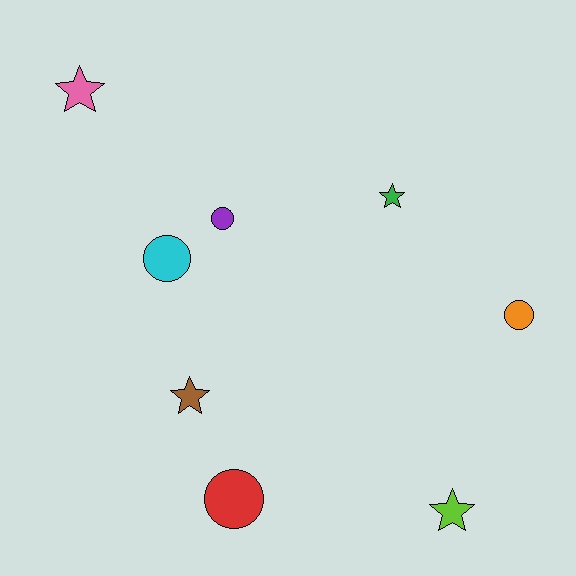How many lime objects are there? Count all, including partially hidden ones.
There is 1 lime object.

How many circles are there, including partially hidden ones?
There are 4 circles.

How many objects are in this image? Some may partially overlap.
There are 8 objects.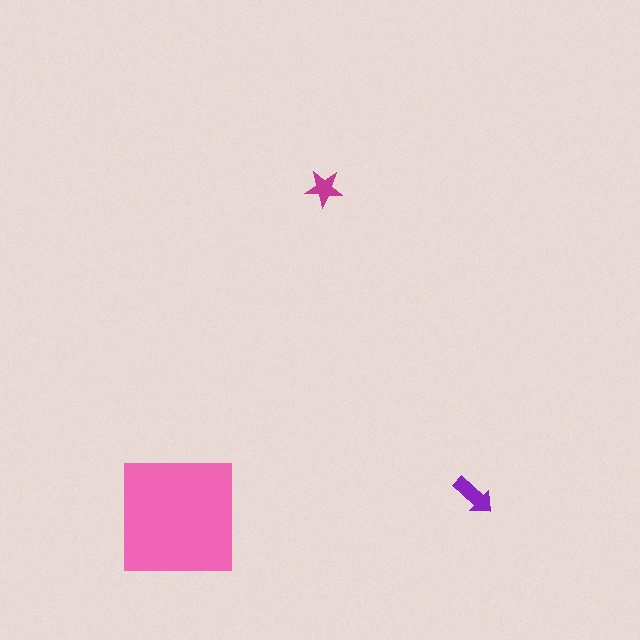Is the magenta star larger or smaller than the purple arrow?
Smaller.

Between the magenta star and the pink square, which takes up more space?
The pink square.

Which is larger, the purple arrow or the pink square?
The pink square.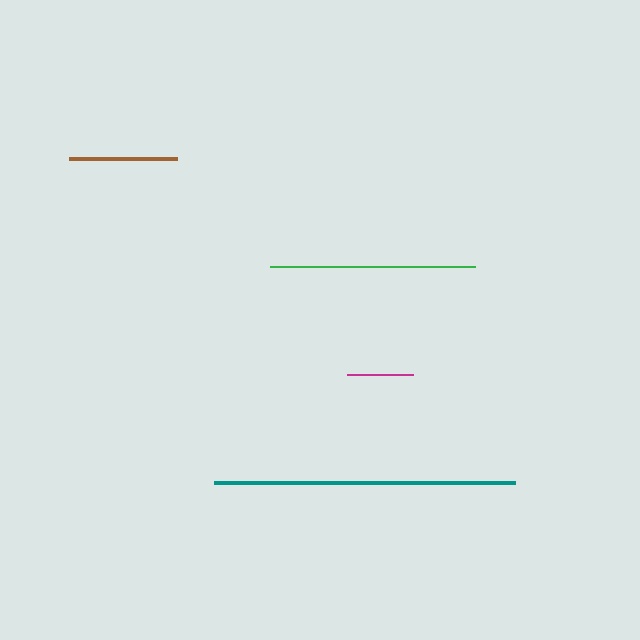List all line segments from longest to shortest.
From longest to shortest: teal, green, brown, magenta.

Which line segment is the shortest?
The magenta line is the shortest at approximately 66 pixels.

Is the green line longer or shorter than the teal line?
The teal line is longer than the green line.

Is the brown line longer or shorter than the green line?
The green line is longer than the brown line.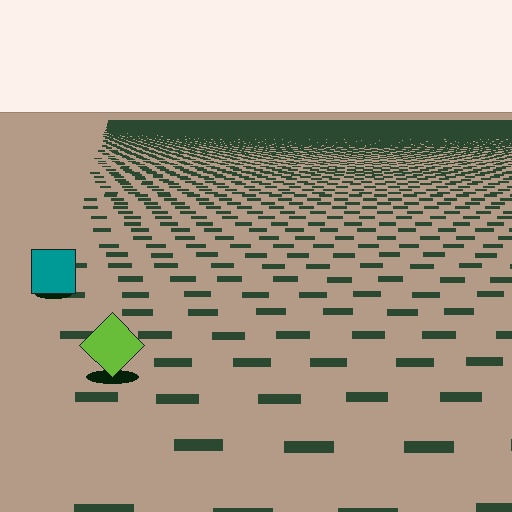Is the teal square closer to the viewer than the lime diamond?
No. The lime diamond is closer — you can tell from the texture gradient: the ground texture is coarser near it.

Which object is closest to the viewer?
The lime diamond is closest. The texture marks near it are larger and more spread out.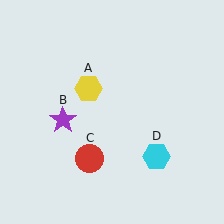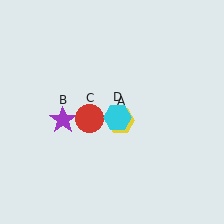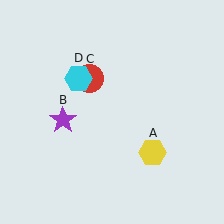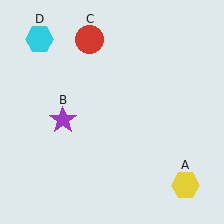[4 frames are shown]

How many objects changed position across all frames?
3 objects changed position: yellow hexagon (object A), red circle (object C), cyan hexagon (object D).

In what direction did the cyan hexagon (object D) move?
The cyan hexagon (object D) moved up and to the left.